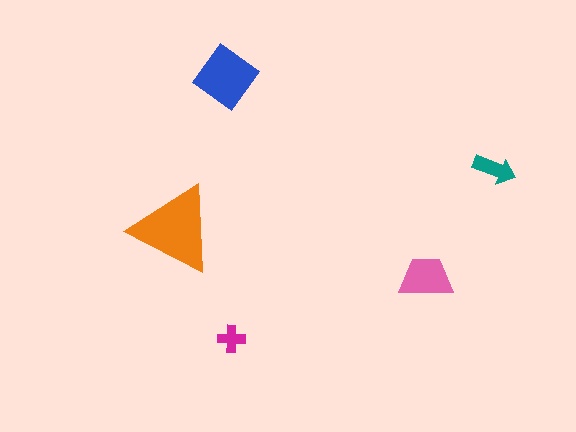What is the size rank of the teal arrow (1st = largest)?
4th.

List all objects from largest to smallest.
The orange triangle, the blue diamond, the pink trapezoid, the teal arrow, the magenta cross.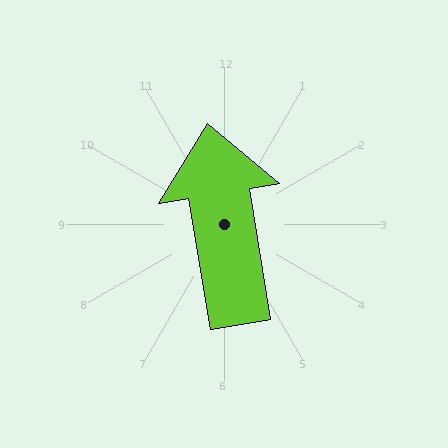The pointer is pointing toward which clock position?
Roughly 12 o'clock.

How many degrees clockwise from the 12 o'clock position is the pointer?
Approximately 351 degrees.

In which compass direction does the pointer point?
North.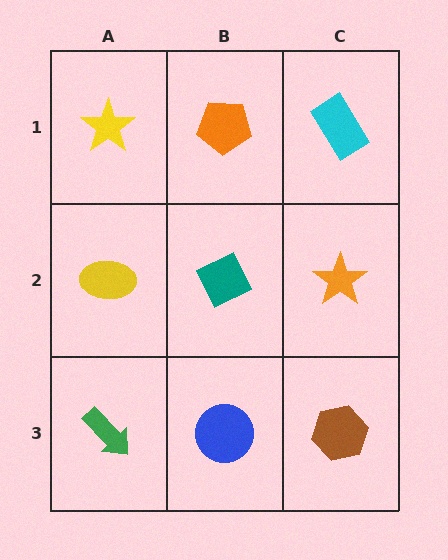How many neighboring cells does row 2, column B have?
4.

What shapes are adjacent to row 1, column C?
An orange star (row 2, column C), an orange pentagon (row 1, column B).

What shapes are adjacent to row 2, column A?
A yellow star (row 1, column A), a green arrow (row 3, column A), a teal diamond (row 2, column B).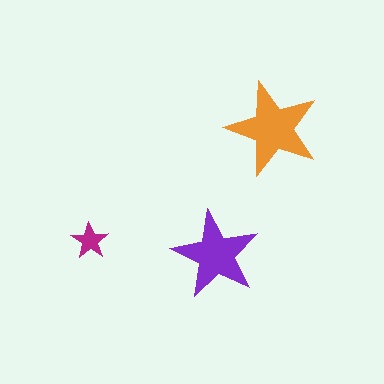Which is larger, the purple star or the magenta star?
The purple one.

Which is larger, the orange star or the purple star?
The orange one.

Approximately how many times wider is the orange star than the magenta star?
About 2.5 times wider.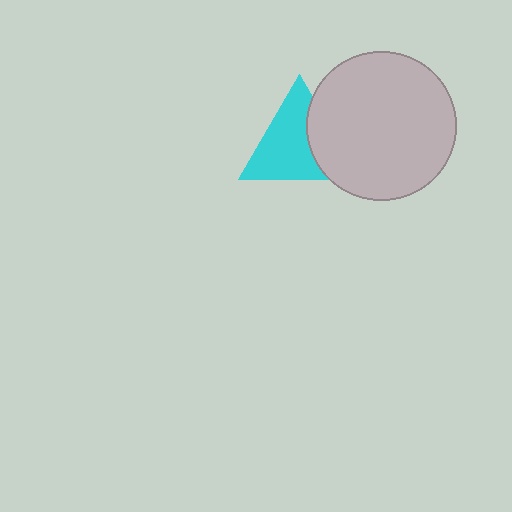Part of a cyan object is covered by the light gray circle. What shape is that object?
It is a triangle.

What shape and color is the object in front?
The object in front is a light gray circle.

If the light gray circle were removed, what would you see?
You would see the complete cyan triangle.